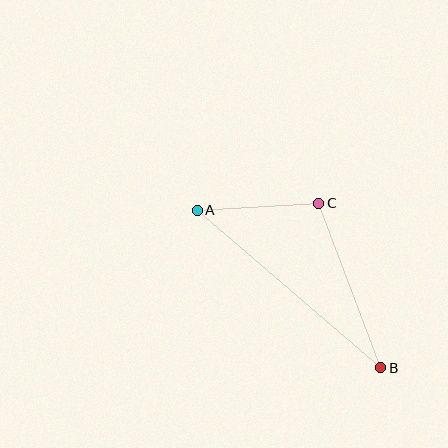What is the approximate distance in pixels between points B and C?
The distance between B and C is approximately 176 pixels.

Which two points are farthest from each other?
Points A and B are farthest from each other.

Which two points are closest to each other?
Points A and C are closest to each other.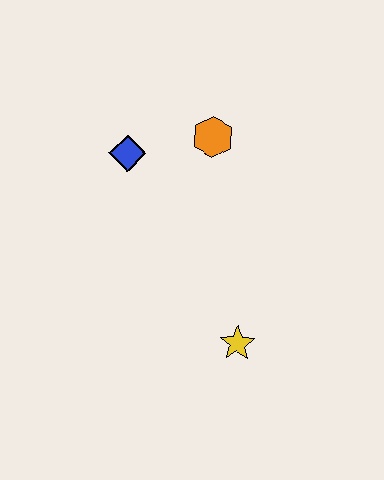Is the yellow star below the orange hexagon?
Yes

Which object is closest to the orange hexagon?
The blue diamond is closest to the orange hexagon.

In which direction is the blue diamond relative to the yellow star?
The blue diamond is above the yellow star.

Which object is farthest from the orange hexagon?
The yellow star is farthest from the orange hexagon.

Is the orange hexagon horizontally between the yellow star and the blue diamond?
Yes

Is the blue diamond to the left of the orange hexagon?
Yes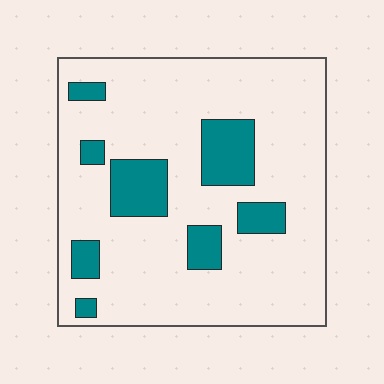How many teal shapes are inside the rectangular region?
8.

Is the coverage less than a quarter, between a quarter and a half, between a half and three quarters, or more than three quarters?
Less than a quarter.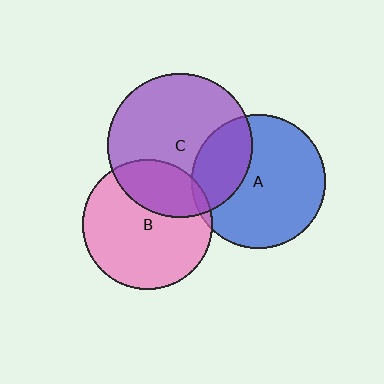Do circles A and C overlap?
Yes.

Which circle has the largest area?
Circle C (purple).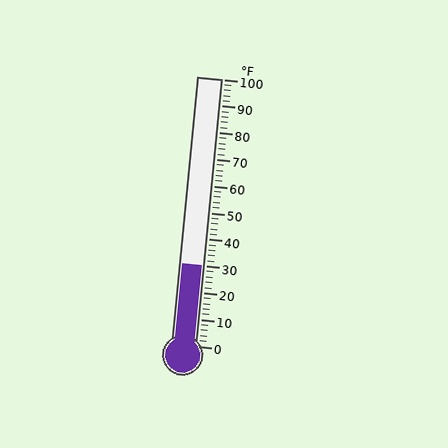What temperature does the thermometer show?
The thermometer shows approximately 30°F.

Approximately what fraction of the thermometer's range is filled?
The thermometer is filled to approximately 30% of its range.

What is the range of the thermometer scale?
The thermometer scale ranges from 0°F to 100°F.